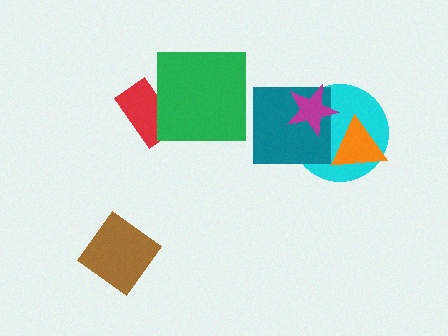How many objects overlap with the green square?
1 object overlaps with the green square.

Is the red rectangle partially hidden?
Yes, it is partially covered by another shape.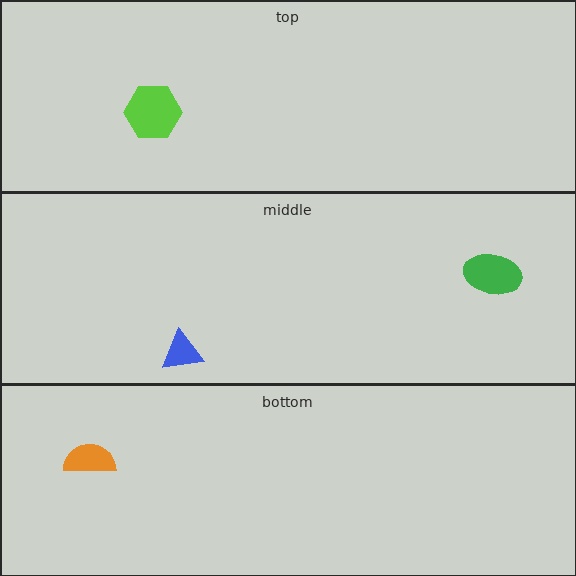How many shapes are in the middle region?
2.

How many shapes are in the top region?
1.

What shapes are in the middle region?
The blue triangle, the green ellipse.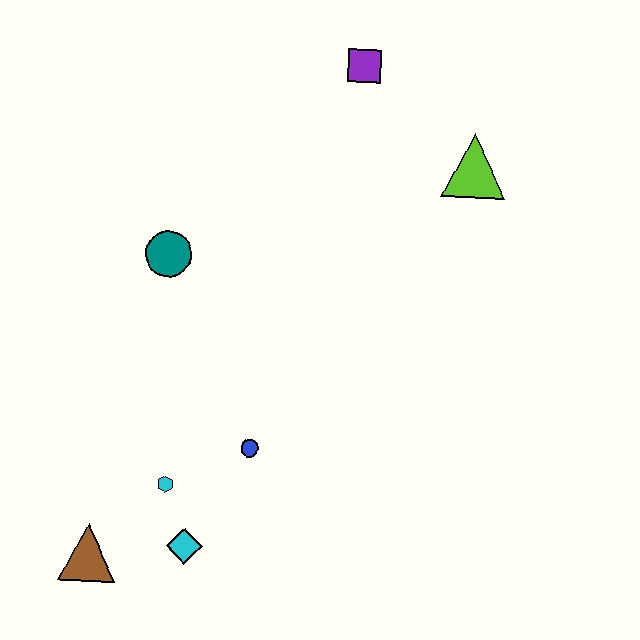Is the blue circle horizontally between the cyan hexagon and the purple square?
Yes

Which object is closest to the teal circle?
The blue circle is closest to the teal circle.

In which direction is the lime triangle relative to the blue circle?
The lime triangle is above the blue circle.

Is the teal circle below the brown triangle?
No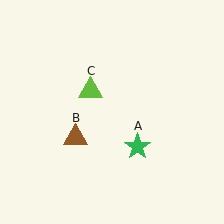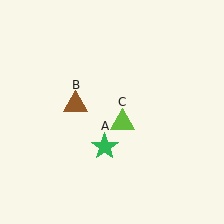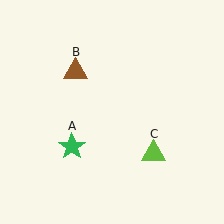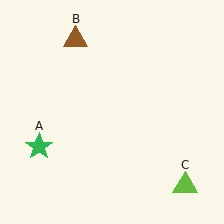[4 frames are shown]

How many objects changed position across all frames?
3 objects changed position: green star (object A), brown triangle (object B), lime triangle (object C).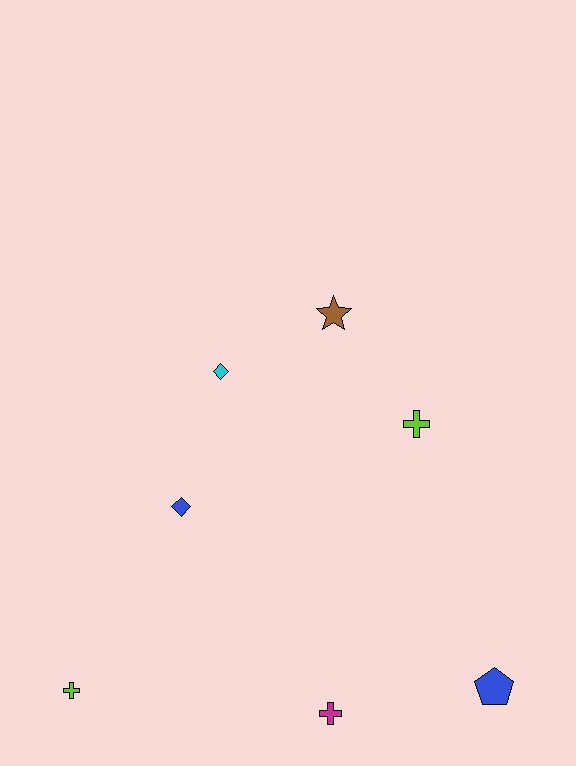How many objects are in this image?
There are 7 objects.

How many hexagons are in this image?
There are no hexagons.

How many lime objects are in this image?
There are 2 lime objects.